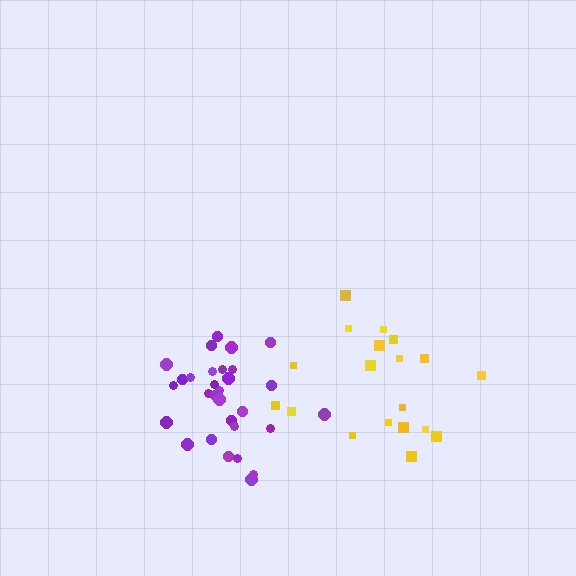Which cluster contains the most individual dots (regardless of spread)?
Purple (30).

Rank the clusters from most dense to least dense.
purple, yellow.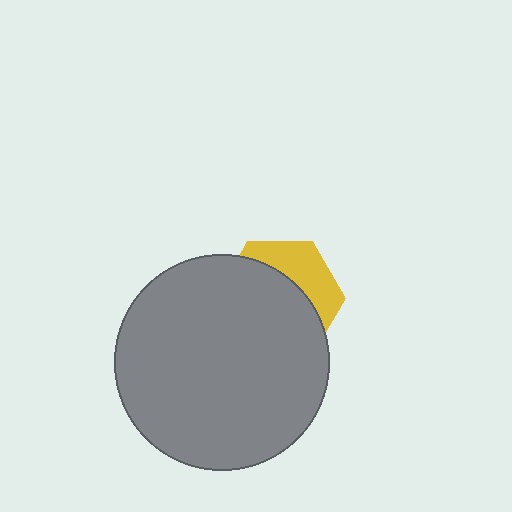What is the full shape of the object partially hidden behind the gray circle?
The partially hidden object is a yellow hexagon.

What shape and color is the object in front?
The object in front is a gray circle.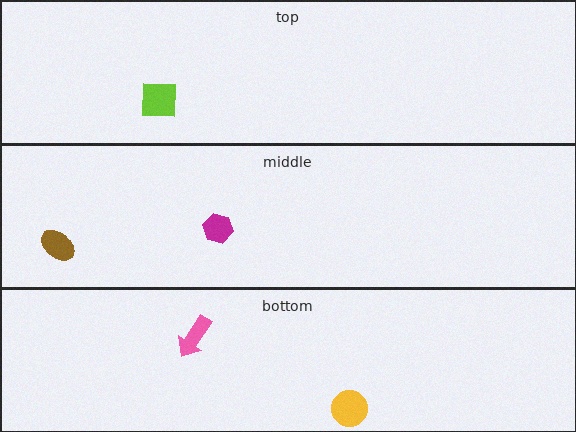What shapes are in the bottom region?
The yellow circle, the pink arrow.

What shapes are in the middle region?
The brown ellipse, the magenta hexagon.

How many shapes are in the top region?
1.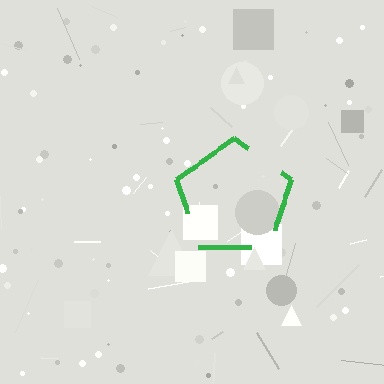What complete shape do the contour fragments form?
The contour fragments form a pentagon.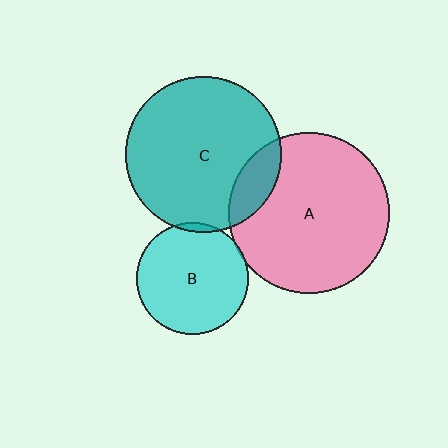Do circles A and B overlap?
Yes.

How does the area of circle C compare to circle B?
Approximately 1.9 times.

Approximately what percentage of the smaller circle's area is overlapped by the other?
Approximately 5%.